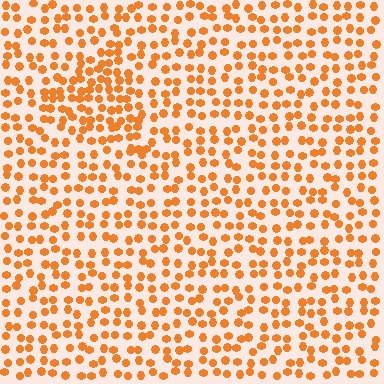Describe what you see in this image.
The image contains small orange elements arranged at two different densities. A triangle-shaped region is visible where the elements are more densely packed than the surrounding area.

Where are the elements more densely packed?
The elements are more densely packed inside the triangle boundary.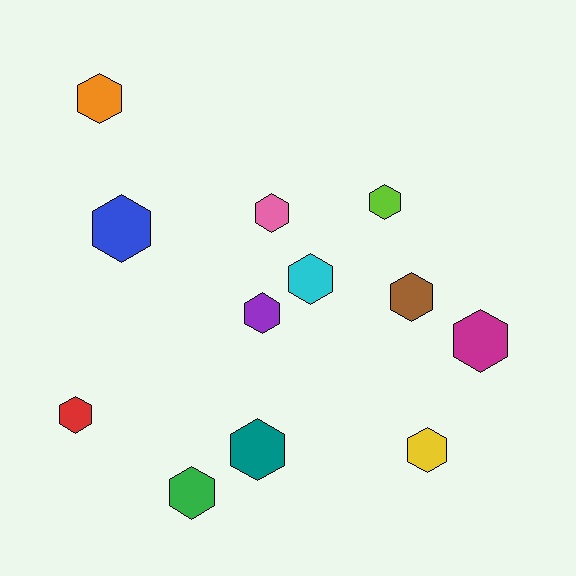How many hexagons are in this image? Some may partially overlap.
There are 12 hexagons.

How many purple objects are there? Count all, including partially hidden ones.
There is 1 purple object.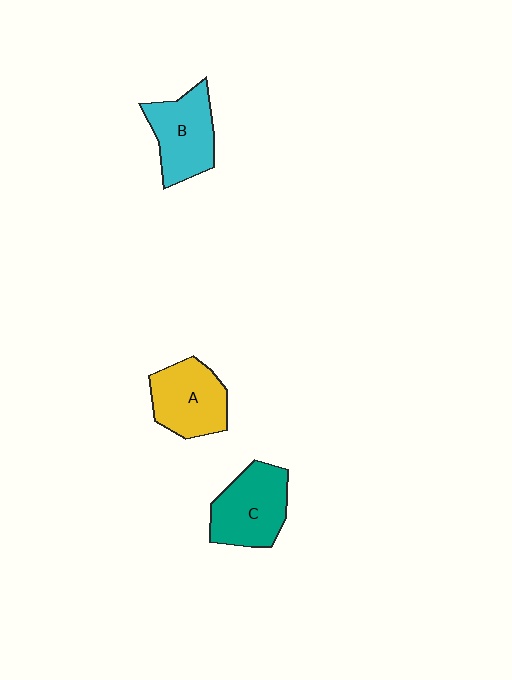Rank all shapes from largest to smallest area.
From largest to smallest: C (teal), B (cyan), A (yellow).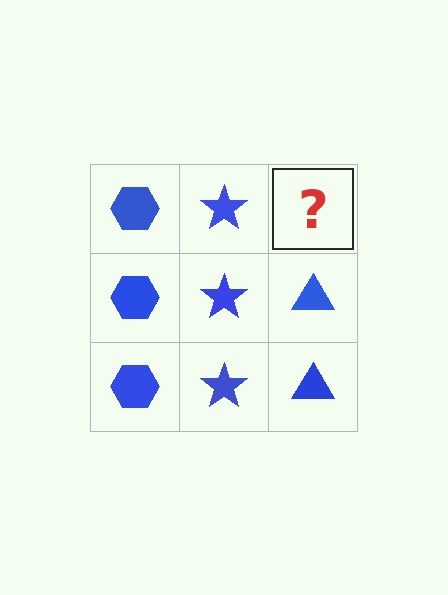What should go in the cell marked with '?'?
The missing cell should contain a blue triangle.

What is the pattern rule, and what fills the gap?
The rule is that each column has a consistent shape. The gap should be filled with a blue triangle.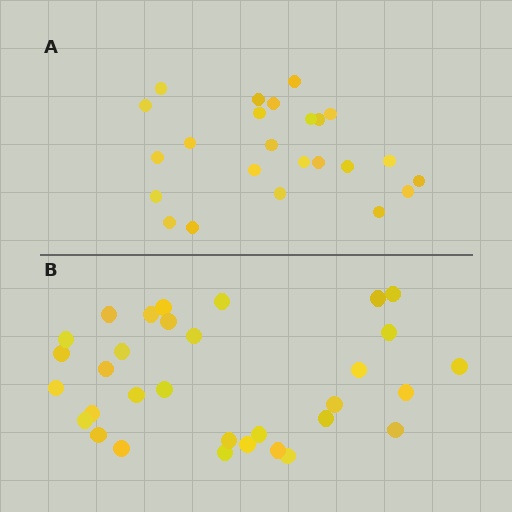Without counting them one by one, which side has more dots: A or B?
Region B (the bottom region) has more dots.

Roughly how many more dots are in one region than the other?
Region B has roughly 8 or so more dots than region A.